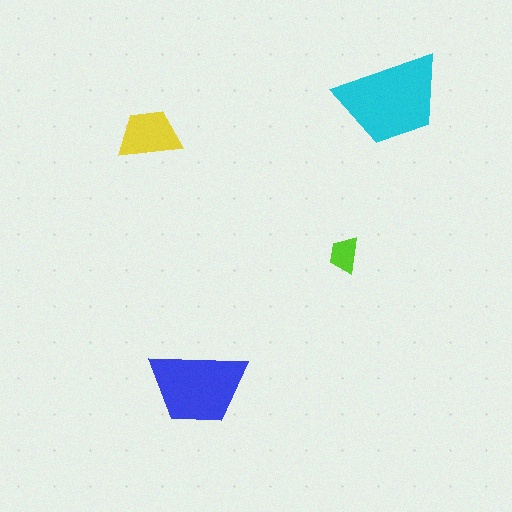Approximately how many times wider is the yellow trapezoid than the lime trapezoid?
About 2 times wider.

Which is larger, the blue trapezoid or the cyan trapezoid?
The cyan one.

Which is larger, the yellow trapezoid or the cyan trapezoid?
The cyan one.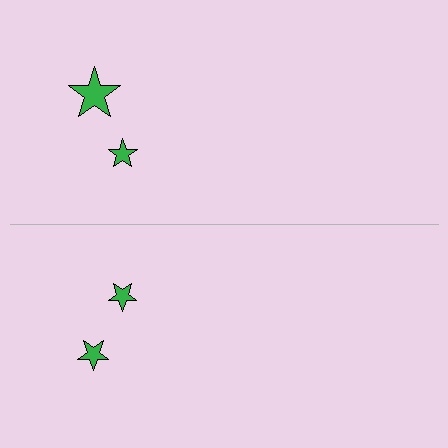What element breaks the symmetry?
The green star on the bottom side has a different size than its mirror counterpart.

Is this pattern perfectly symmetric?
No, the pattern is not perfectly symmetric. The green star on the bottom side has a different size than its mirror counterpart.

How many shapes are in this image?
There are 4 shapes in this image.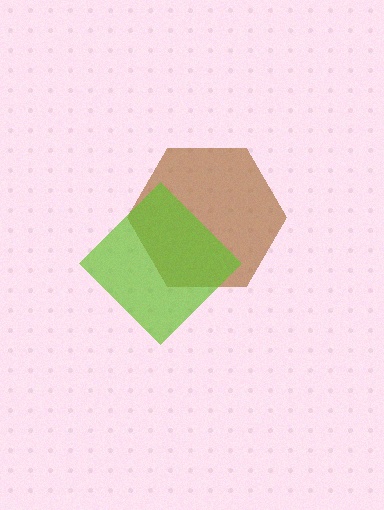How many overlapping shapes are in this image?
There are 2 overlapping shapes in the image.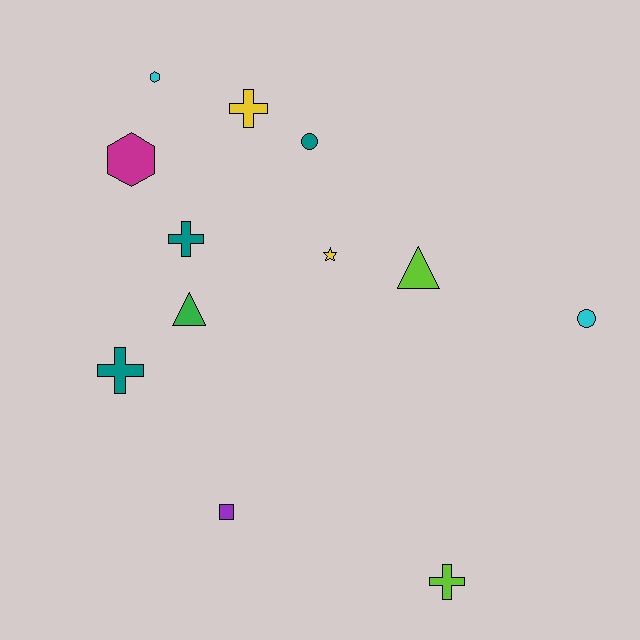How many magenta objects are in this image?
There is 1 magenta object.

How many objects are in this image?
There are 12 objects.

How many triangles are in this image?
There are 2 triangles.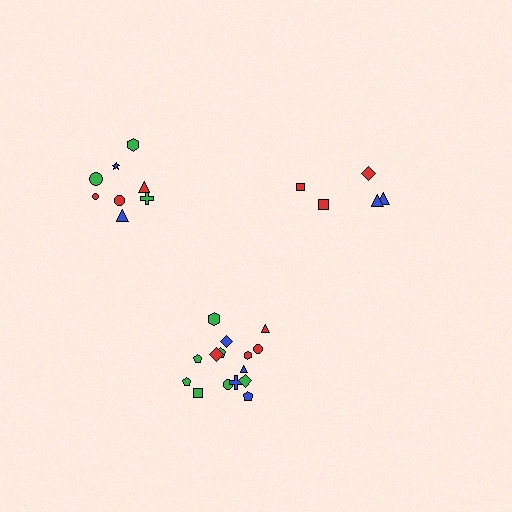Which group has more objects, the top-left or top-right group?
The top-left group.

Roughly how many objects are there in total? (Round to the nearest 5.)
Roughly 30 objects in total.